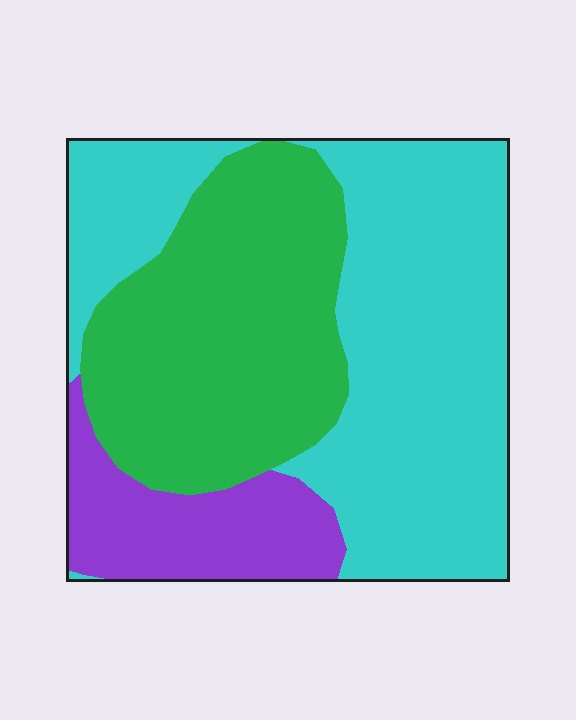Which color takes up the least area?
Purple, at roughly 15%.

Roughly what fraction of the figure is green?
Green takes up between a quarter and a half of the figure.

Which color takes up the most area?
Cyan, at roughly 50%.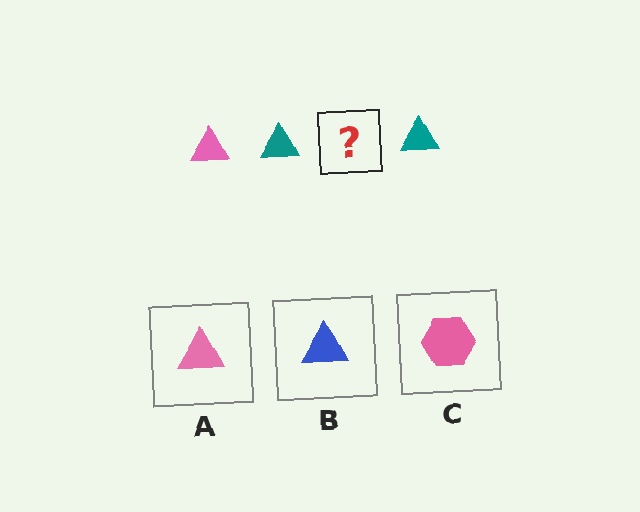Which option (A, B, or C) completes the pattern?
A.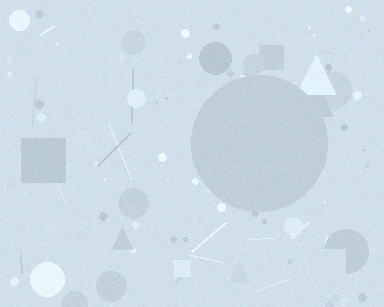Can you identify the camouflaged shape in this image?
The camouflaged shape is a circle.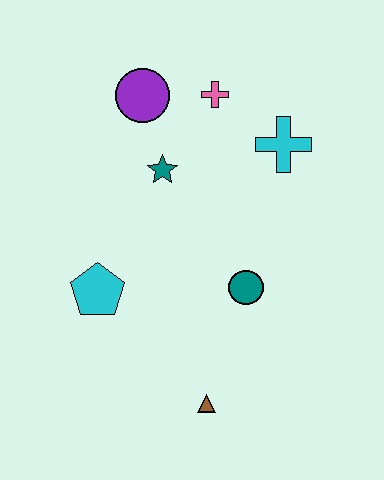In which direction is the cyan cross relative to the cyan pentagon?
The cyan cross is to the right of the cyan pentagon.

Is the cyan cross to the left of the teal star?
No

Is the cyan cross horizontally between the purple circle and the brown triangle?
No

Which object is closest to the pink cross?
The purple circle is closest to the pink cross.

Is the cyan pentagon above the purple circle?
No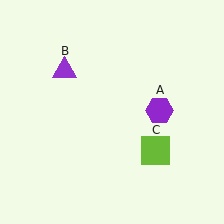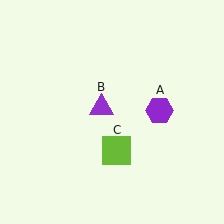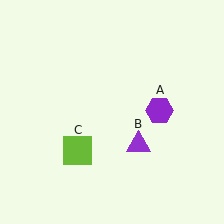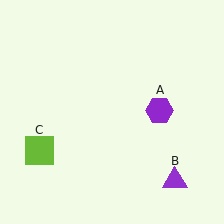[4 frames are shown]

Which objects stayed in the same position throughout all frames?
Purple hexagon (object A) remained stationary.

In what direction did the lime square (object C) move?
The lime square (object C) moved left.